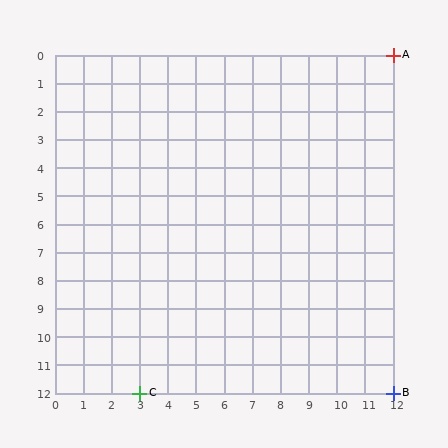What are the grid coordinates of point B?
Point B is at grid coordinates (12, 12).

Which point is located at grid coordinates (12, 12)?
Point B is at (12, 12).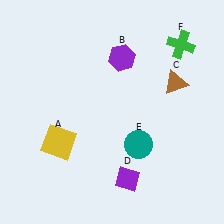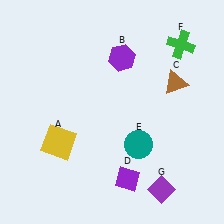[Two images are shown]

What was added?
A purple diamond (G) was added in Image 2.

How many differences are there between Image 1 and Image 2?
There is 1 difference between the two images.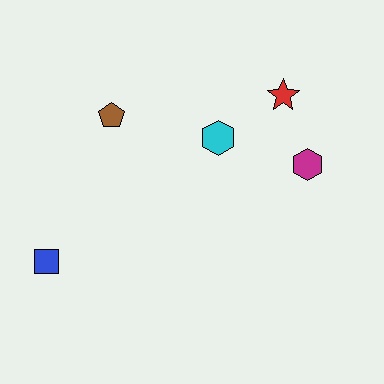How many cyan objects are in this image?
There is 1 cyan object.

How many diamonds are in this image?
There are no diamonds.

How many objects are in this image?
There are 5 objects.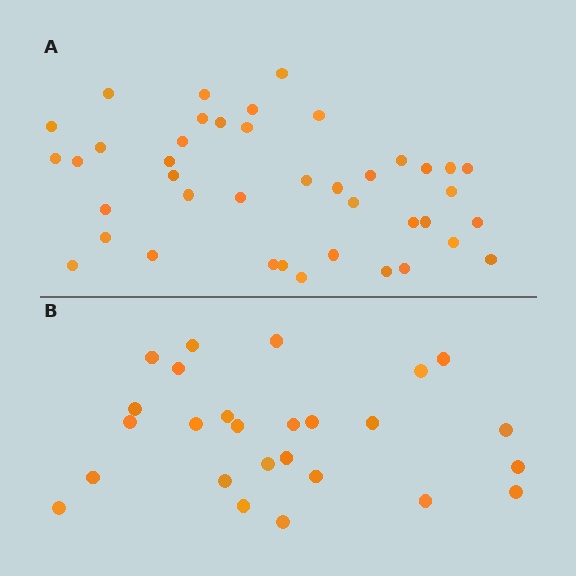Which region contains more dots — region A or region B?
Region A (the top region) has more dots.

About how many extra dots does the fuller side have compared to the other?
Region A has approximately 15 more dots than region B.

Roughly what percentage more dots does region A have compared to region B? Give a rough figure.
About 60% more.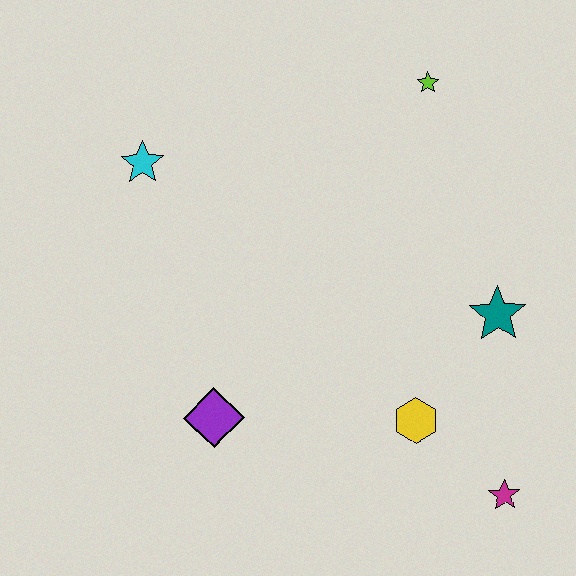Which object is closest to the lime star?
The teal star is closest to the lime star.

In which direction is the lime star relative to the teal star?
The lime star is above the teal star.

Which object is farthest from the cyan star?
The magenta star is farthest from the cyan star.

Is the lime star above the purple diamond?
Yes